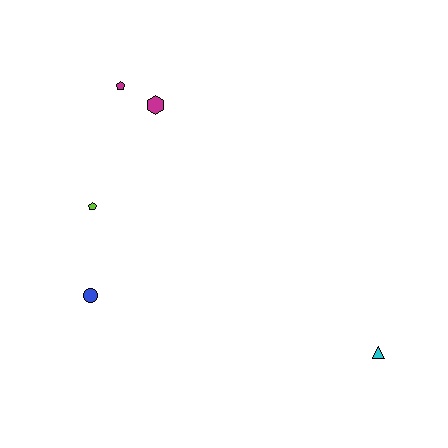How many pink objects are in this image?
There are no pink objects.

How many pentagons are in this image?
There are 2 pentagons.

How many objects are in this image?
There are 5 objects.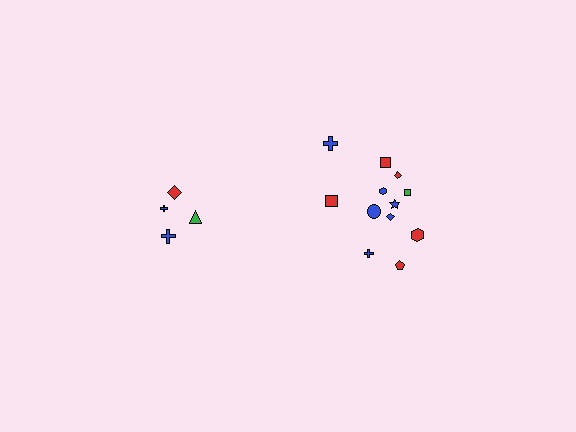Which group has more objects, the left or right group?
The right group.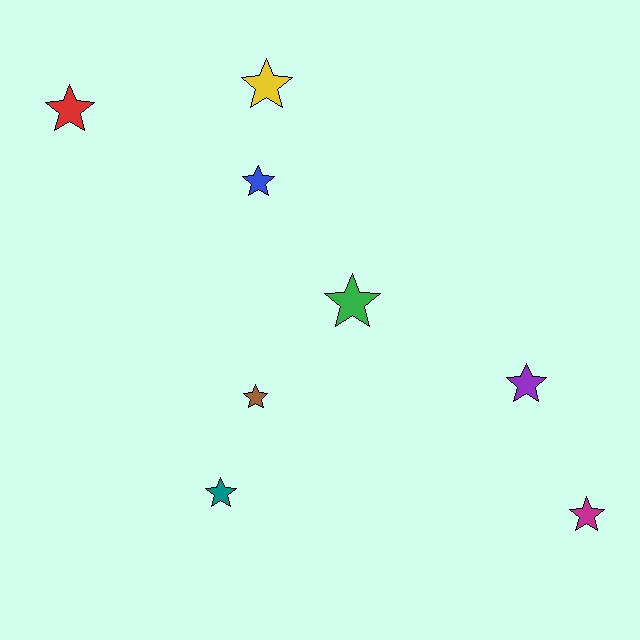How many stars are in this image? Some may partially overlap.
There are 8 stars.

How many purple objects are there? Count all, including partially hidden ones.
There is 1 purple object.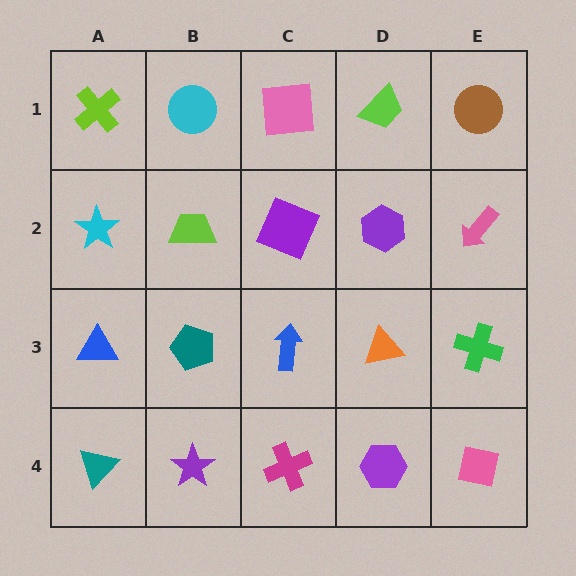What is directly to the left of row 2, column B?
A cyan star.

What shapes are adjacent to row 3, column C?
A purple square (row 2, column C), a magenta cross (row 4, column C), a teal pentagon (row 3, column B), an orange triangle (row 3, column D).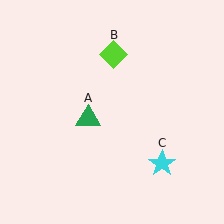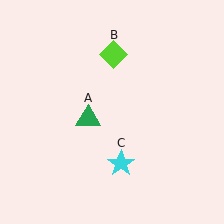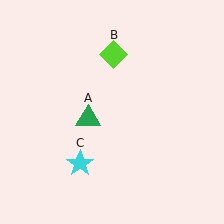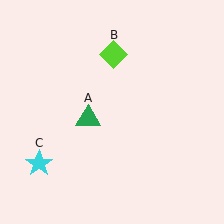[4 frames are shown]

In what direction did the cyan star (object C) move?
The cyan star (object C) moved left.